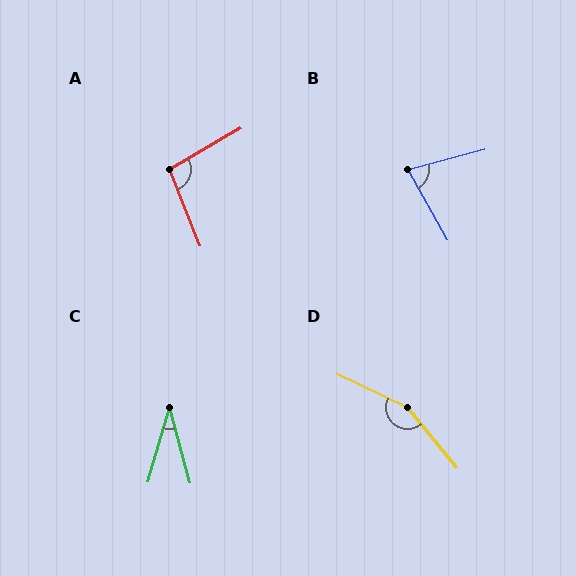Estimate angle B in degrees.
Approximately 76 degrees.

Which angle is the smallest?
C, at approximately 31 degrees.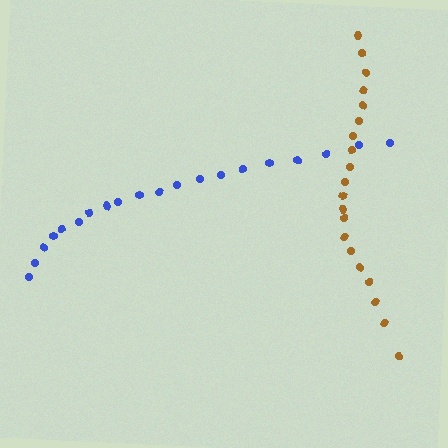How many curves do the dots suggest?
There are 2 distinct paths.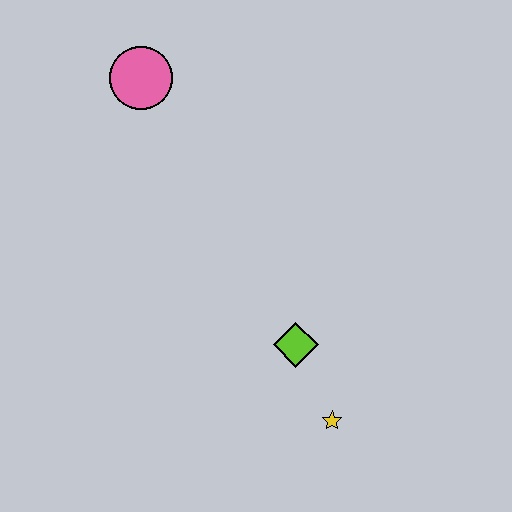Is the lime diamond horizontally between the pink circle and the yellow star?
Yes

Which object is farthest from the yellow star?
The pink circle is farthest from the yellow star.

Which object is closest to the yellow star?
The lime diamond is closest to the yellow star.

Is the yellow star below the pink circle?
Yes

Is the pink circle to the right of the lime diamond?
No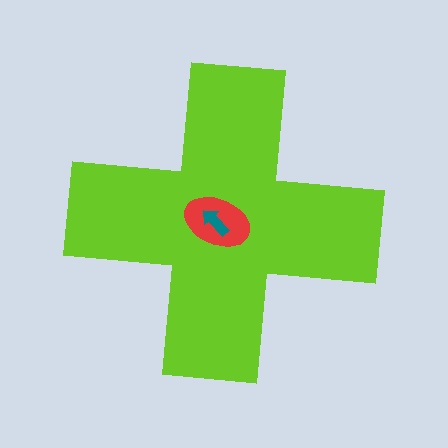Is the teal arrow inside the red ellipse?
Yes.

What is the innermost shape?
The teal arrow.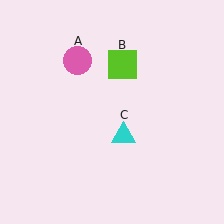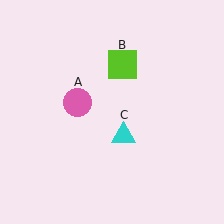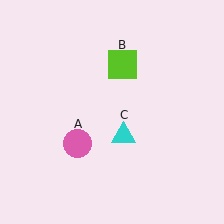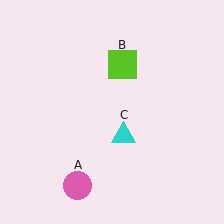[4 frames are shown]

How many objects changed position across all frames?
1 object changed position: pink circle (object A).